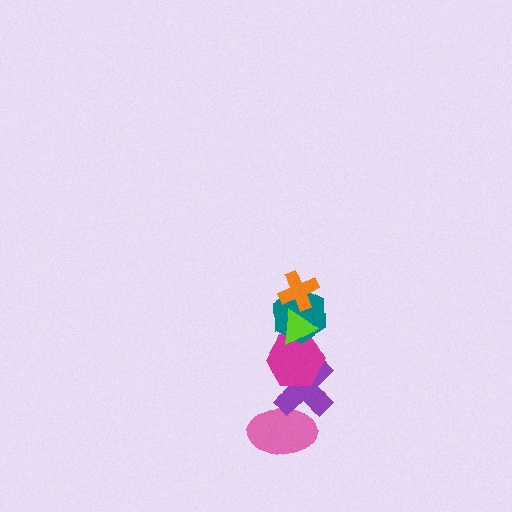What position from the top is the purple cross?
The purple cross is 5th from the top.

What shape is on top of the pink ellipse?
The purple cross is on top of the pink ellipse.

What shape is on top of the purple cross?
The magenta hexagon is on top of the purple cross.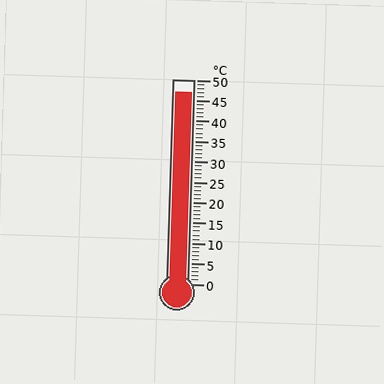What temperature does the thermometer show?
The thermometer shows approximately 47°C.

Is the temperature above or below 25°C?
The temperature is above 25°C.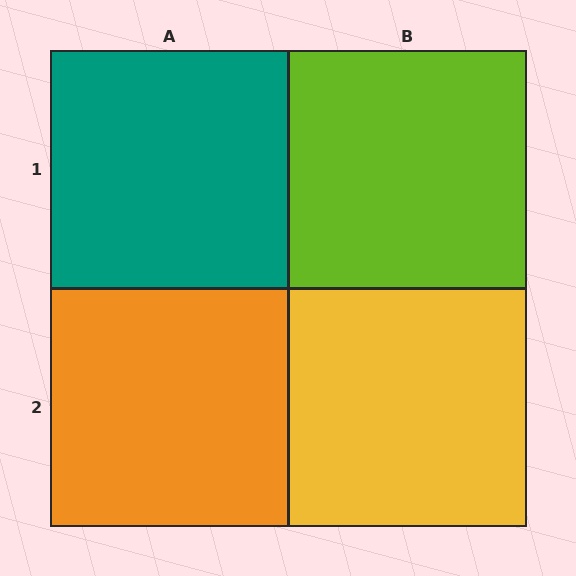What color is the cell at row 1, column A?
Teal.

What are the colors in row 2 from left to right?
Orange, yellow.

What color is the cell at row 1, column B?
Lime.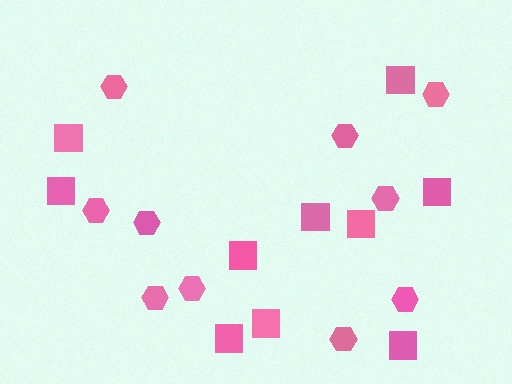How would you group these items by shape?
There are 2 groups: one group of hexagons (10) and one group of squares (10).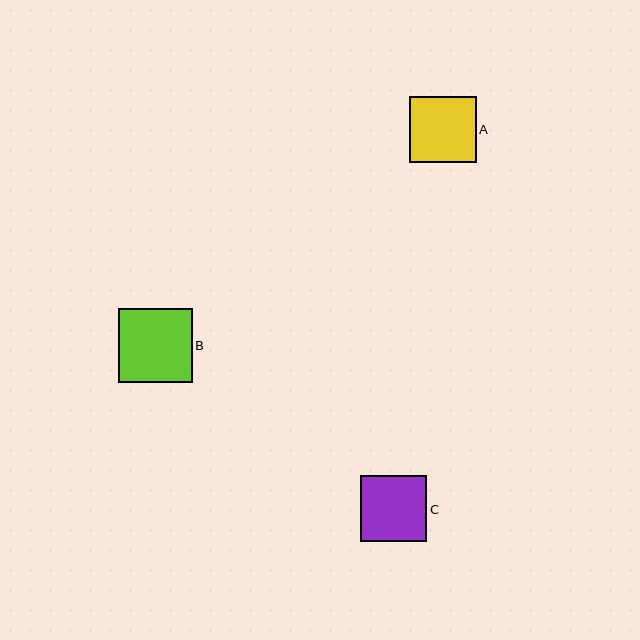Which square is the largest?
Square B is the largest with a size of approximately 74 pixels.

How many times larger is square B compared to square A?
Square B is approximately 1.1 times the size of square A.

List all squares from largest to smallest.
From largest to smallest: B, A, C.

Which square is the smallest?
Square C is the smallest with a size of approximately 66 pixels.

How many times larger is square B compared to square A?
Square B is approximately 1.1 times the size of square A.